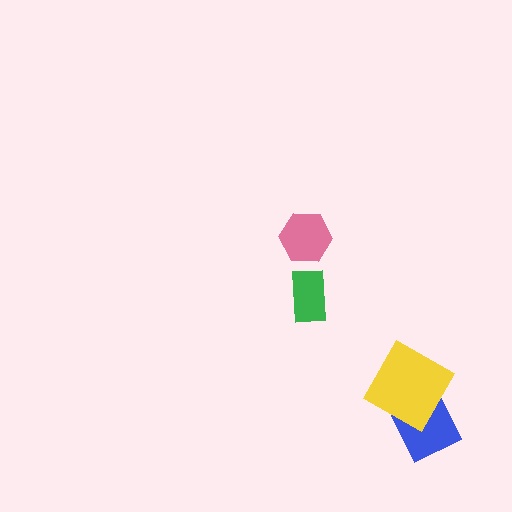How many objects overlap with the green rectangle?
0 objects overlap with the green rectangle.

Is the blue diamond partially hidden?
Yes, it is partially covered by another shape.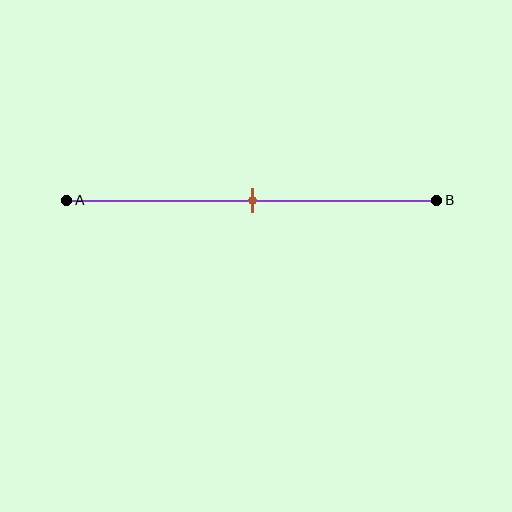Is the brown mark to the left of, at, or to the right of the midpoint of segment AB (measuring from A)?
The brown mark is approximately at the midpoint of segment AB.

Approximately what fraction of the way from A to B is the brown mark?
The brown mark is approximately 50% of the way from A to B.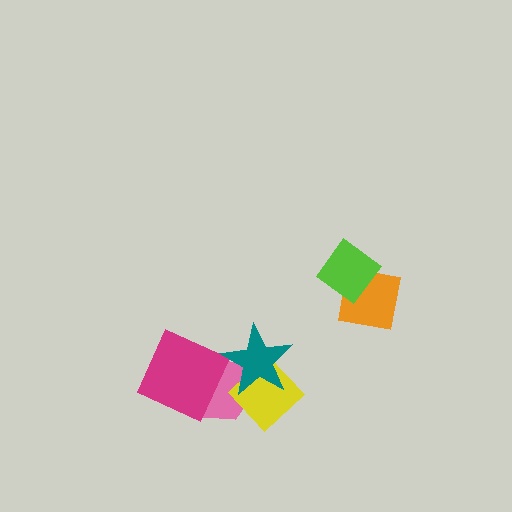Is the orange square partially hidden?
Yes, it is partially covered by another shape.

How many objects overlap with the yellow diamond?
2 objects overlap with the yellow diamond.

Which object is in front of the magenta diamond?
The teal star is in front of the magenta diamond.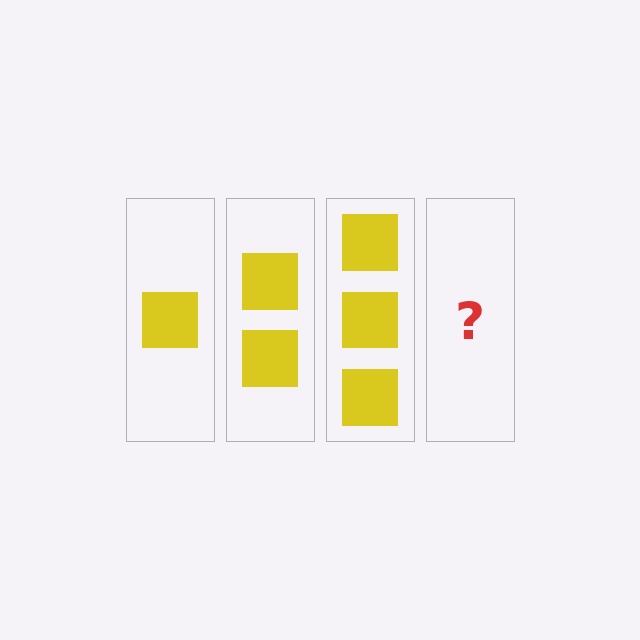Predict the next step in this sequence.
The next step is 4 squares.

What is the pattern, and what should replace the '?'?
The pattern is that each step adds one more square. The '?' should be 4 squares.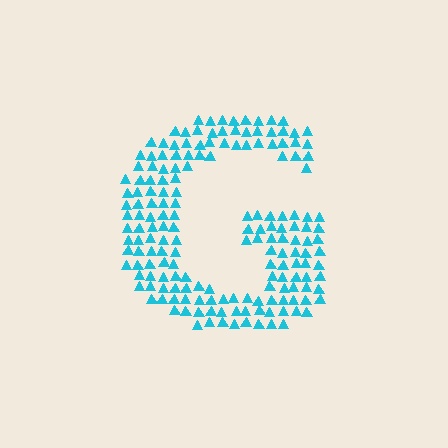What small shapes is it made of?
It is made of small triangles.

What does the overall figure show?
The overall figure shows the letter G.